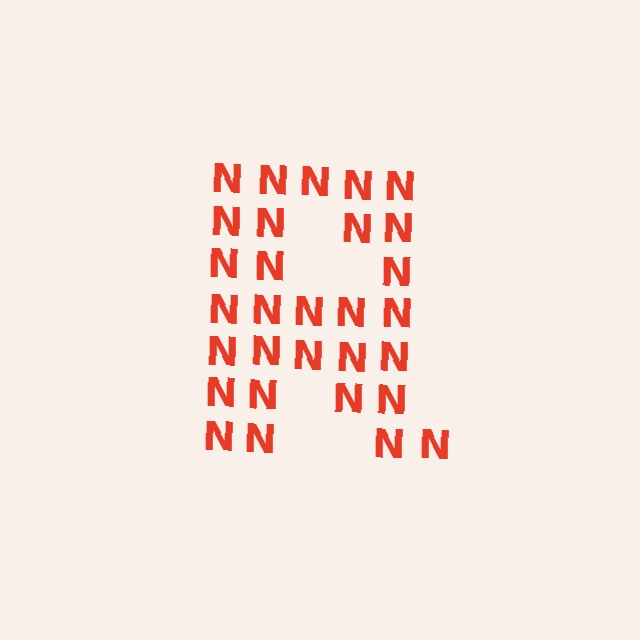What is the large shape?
The large shape is the letter R.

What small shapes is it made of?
It is made of small letter N's.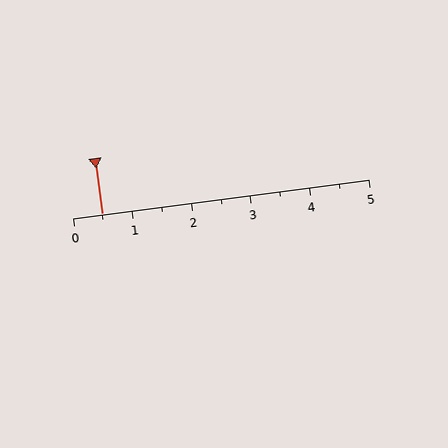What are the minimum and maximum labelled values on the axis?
The axis runs from 0 to 5.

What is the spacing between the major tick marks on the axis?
The major ticks are spaced 1 apart.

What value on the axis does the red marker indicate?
The marker indicates approximately 0.5.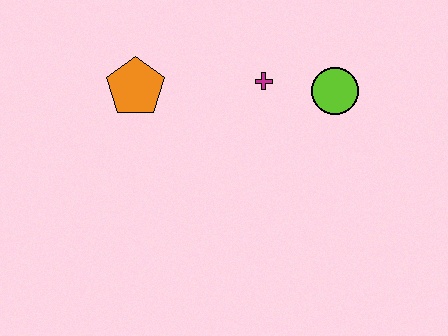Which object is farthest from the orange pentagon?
The lime circle is farthest from the orange pentagon.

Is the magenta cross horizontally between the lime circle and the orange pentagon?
Yes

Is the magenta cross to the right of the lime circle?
No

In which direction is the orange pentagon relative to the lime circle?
The orange pentagon is to the left of the lime circle.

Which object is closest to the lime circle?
The magenta cross is closest to the lime circle.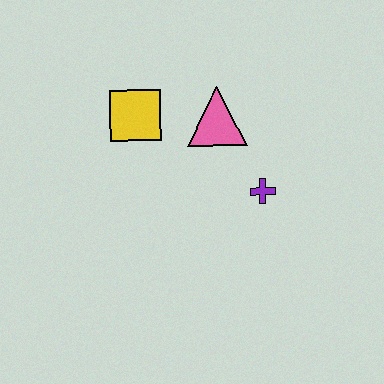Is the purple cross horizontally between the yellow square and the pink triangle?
No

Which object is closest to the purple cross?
The pink triangle is closest to the purple cross.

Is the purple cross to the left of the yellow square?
No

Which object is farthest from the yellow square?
The purple cross is farthest from the yellow square.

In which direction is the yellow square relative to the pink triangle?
The yellow square is to the left of the pink triangle.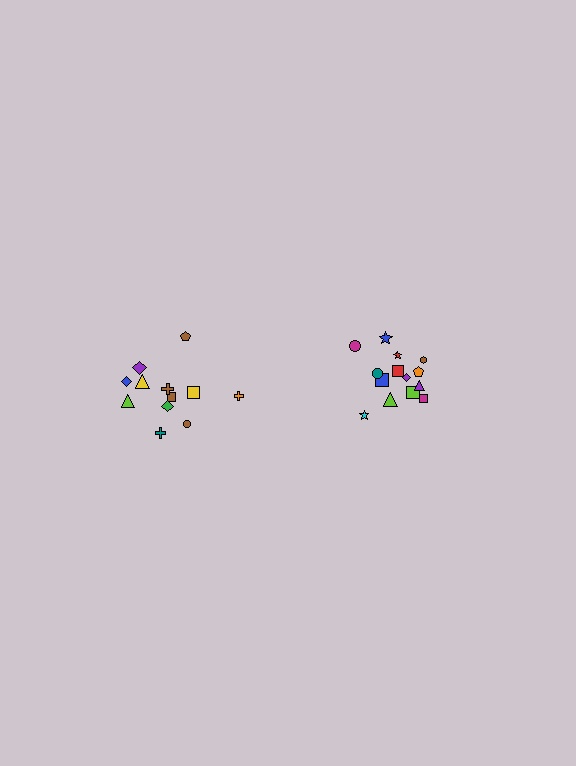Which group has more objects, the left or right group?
The right group.